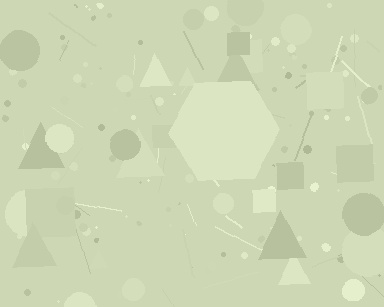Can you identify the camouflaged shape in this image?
The camouflaged shape is a hexagon.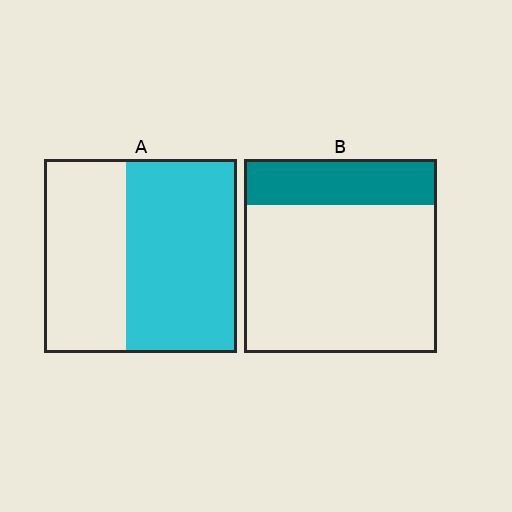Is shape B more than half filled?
No.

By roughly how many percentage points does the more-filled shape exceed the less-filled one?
By roughly 35 percentage points (A over B).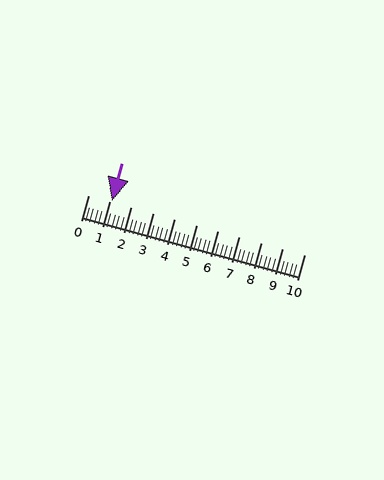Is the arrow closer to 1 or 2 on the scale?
The arrow is closer to 1.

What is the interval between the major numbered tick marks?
The major tick marks are spaced 1 units apart.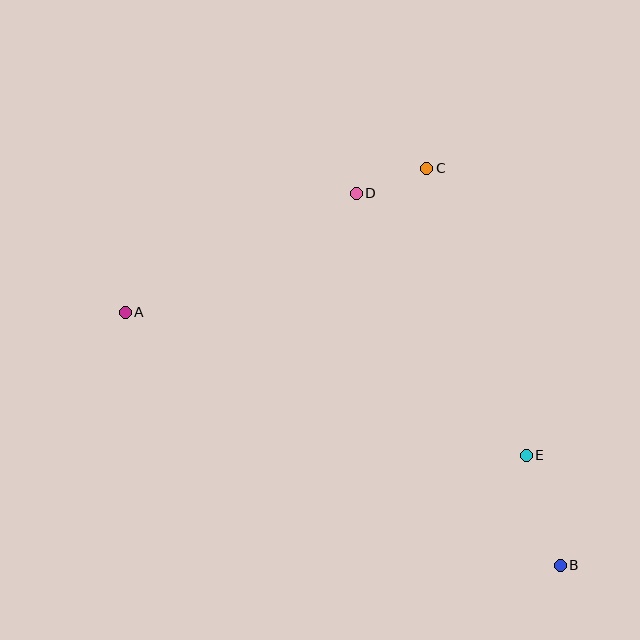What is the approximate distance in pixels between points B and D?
The distance between B and D is approximately 425 pixels.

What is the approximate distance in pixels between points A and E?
The distance between A and E is approximately 426 pixels.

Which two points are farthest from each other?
Points A and B are farthest from each other.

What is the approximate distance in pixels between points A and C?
The distance between A and C is approximately 334 pixels.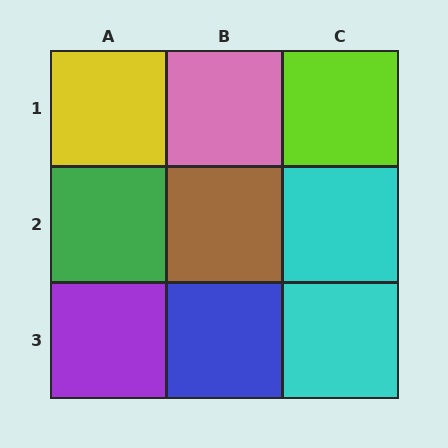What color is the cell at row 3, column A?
Purple.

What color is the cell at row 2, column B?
Brown.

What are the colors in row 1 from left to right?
Yellow, pink, lime.